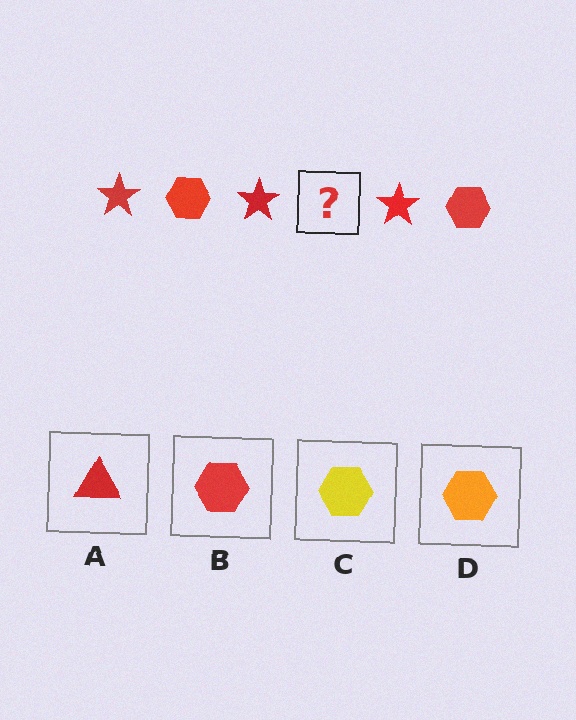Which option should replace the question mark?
Option B.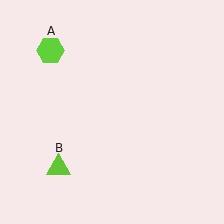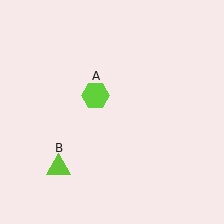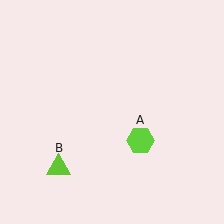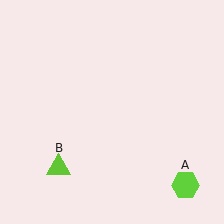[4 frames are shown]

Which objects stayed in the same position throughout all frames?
Lime triangle (object B) remained stationary.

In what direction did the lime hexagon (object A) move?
The lime hexagon (object A) moved down and to the right.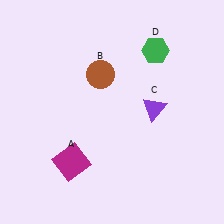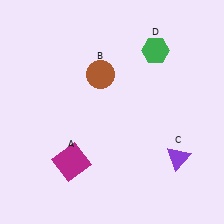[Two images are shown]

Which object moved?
The purple triangle (C) moved down.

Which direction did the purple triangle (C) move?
The purple triangle (C) moved down.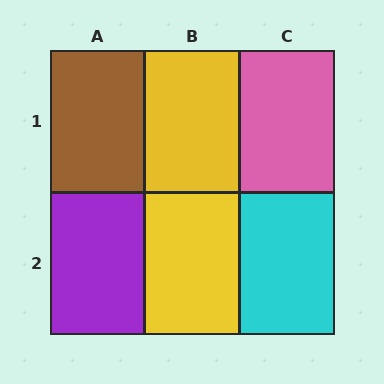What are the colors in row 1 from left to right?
Brown, yellow, pink.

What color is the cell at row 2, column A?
Purple.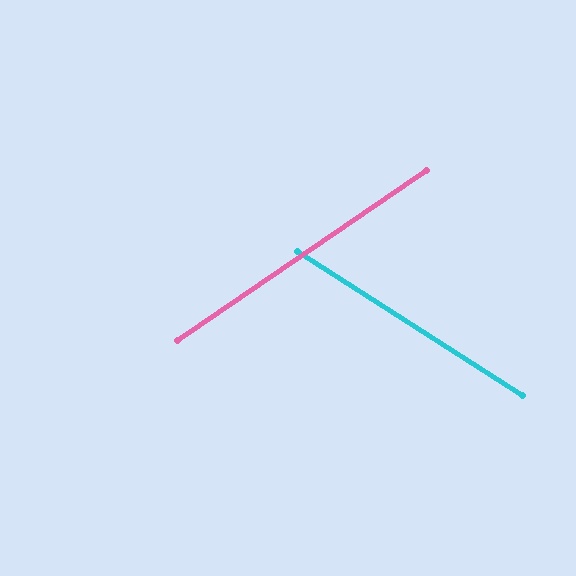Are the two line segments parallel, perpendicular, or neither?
Neither parallel nor perpendicular — they differ by about 67°.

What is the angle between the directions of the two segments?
Approximately 67 degrees.